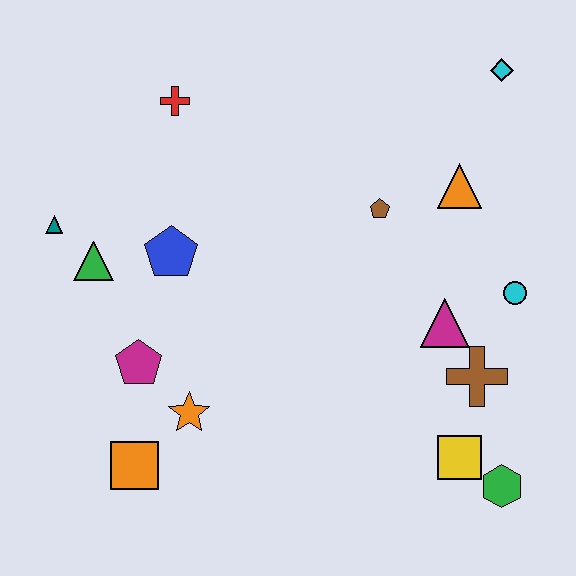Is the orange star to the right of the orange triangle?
No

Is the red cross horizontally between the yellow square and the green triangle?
Yes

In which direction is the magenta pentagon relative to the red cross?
The magenta pentagon is below the red cross.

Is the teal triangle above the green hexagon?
Yes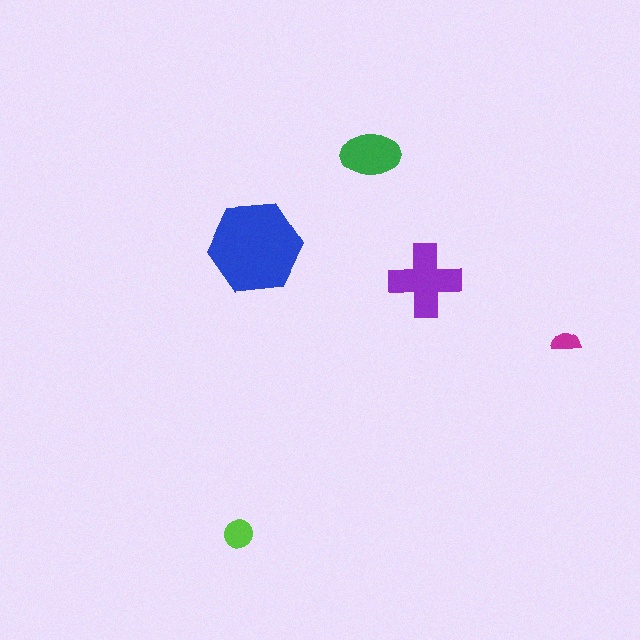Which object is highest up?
The green ellipse is topmost.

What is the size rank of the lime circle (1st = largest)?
4th.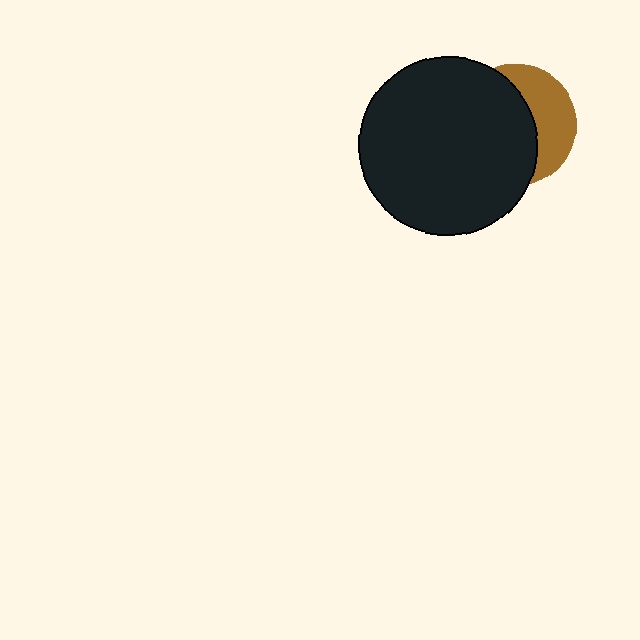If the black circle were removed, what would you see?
You would see the complete brown circle.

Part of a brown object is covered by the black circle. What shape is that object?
It is a circle.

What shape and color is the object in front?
The object in front is a black circle.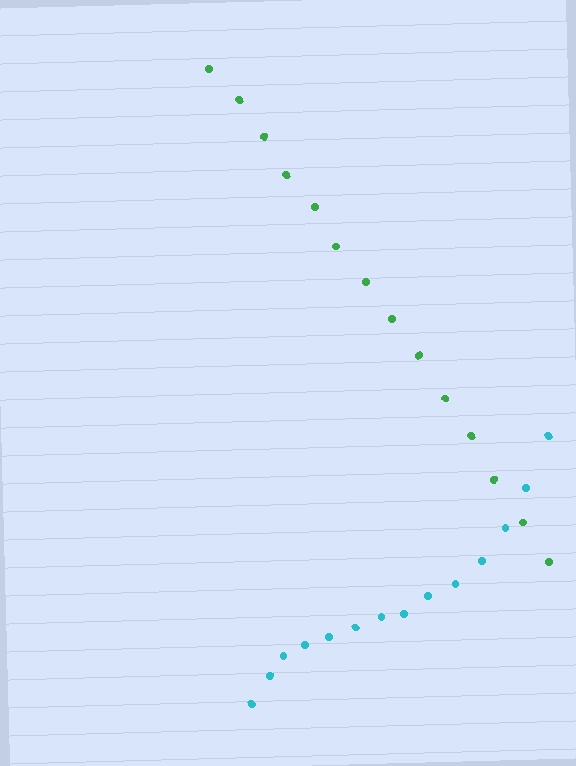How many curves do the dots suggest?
There are 2 distinct paths.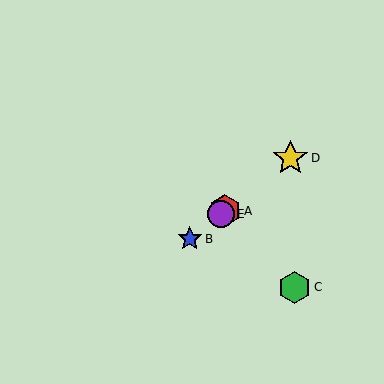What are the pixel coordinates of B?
Object B is at (190, 239).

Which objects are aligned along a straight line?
Objects A, B, D, E are aligned along a straight line.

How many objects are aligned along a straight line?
4 objects (A, B, D, E) are aligned along a straight line.